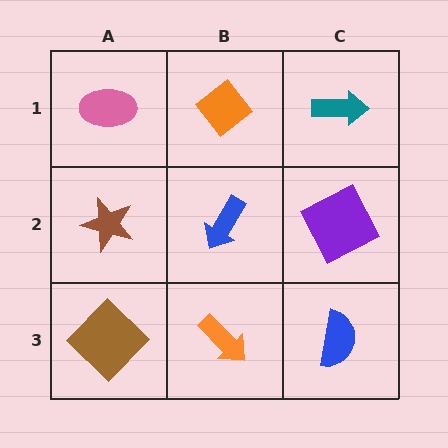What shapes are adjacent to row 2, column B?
An orange diamond (row 1, column B), an orange arrow (row 3, column B), a brown star (row 2, column A), a purple square (row 2, column C).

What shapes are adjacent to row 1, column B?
A blue arrow (row 2, column B), a pink ellipse (row 1, column A), a teal arrow (row 1, column C).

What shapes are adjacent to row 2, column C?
A teal arrow (row 1, column C), a blue semicircle (row 3, column C), a blue arrow (row 2, column B).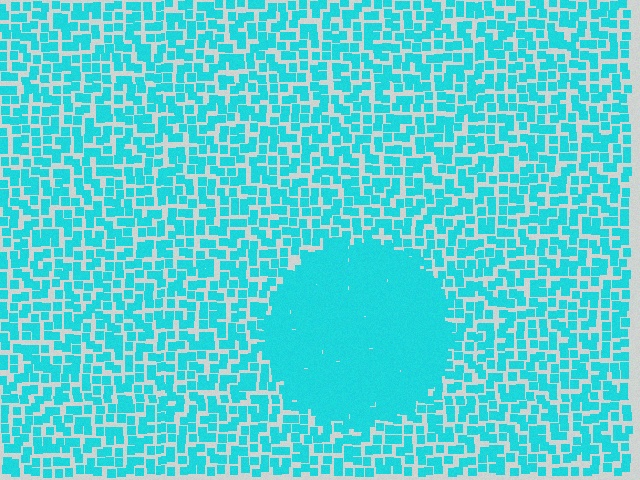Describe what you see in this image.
The image contains small cyan elements arranged at two different densities. A circle-shaped region is visible where the elements are more densely packed than the surrounding area.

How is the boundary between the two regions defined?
The boundary is defined by a change in element density (approximately 2.6x ratio). All elements are the same color, size, and shape.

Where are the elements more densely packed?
The elements are more densely packed inside the circle boundary.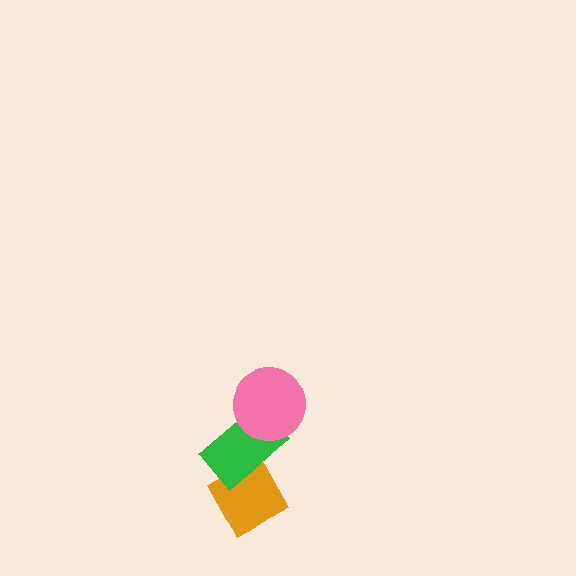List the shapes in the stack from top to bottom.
From top to bottom: the pink circle, the green rectangle, the orange diamond.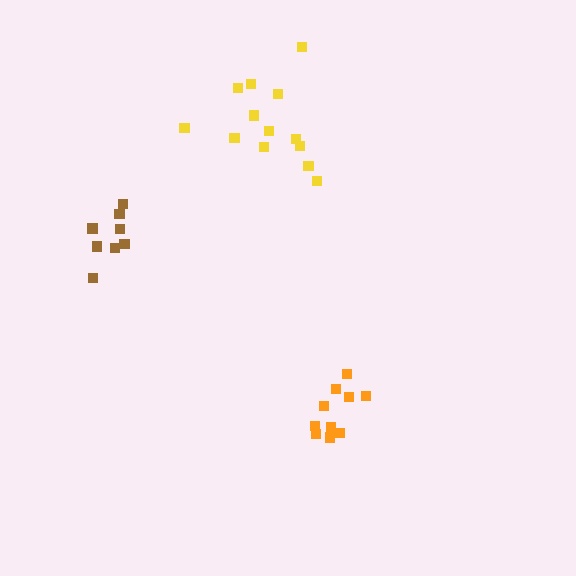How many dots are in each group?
Group 1: 10 dots, Group 2: 8 dots, Group 3: 13 dots (31 total).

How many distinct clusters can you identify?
There are 3 distinct clusters.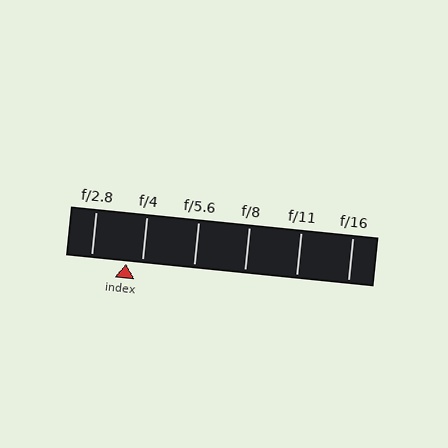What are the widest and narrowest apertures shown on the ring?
The widest aperture shown is f/2.8 and the narrowest is f/16.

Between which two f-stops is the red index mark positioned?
The index mark is between f/2.8 and f/4.